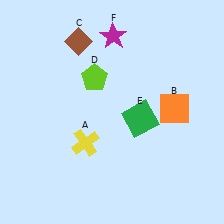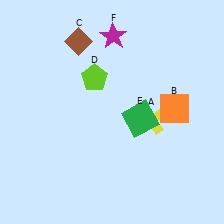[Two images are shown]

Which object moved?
The yellow cross (A) moved right.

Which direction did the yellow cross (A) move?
The yellow cross (A) moved right.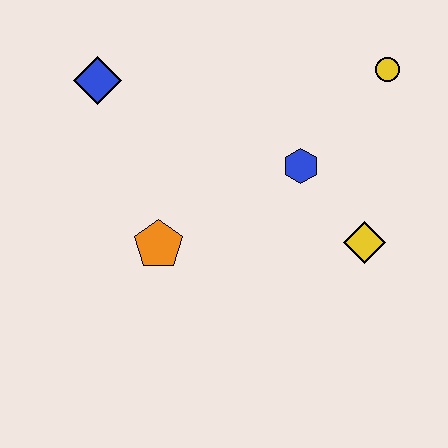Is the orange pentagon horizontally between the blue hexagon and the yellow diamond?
No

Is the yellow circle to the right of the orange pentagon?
Yes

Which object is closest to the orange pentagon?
The blue hexagon is closest to the orange pentagon.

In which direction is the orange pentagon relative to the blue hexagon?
The orange pentagon is to the left of the blue hexagon.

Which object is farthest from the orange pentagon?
The yellow circle is farthest from the orange pentagon.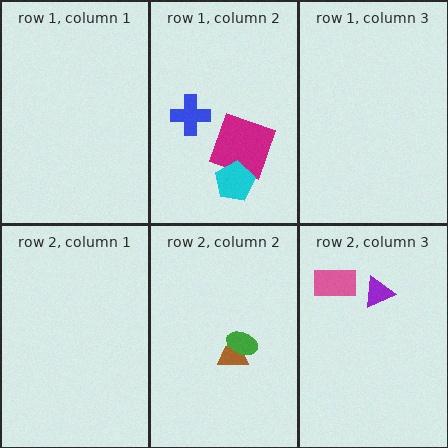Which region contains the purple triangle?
The row 2, column 3 region.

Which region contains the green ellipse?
The row 2, column 2 region.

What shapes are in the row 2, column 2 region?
The brown trapezoid, the green ellipse.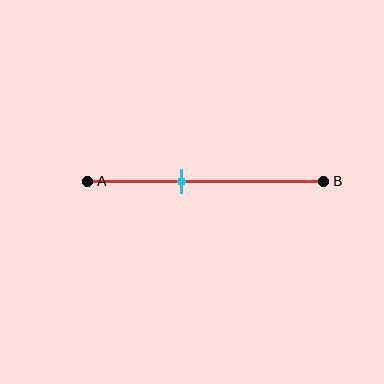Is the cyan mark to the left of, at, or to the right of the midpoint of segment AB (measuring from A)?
The cyan mark is to the left of the midpoint of segment AB.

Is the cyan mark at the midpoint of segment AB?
No, the mark is at about 40% from A, not at the 50% midpoint.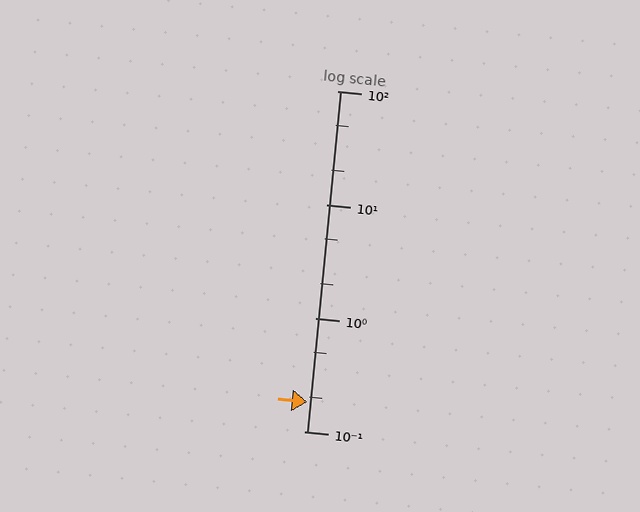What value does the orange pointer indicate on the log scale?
The pointer indicates approximately 0.18.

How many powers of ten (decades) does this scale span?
The scale spans 3 decades, from 0.1 to 100.